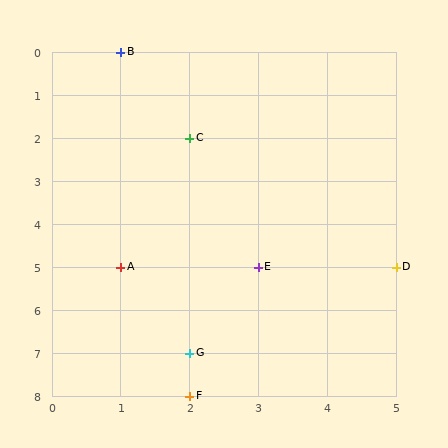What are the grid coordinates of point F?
Point F is at grid coordinates (2, 8).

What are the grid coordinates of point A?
Point A is at grid coordinates (1, 5).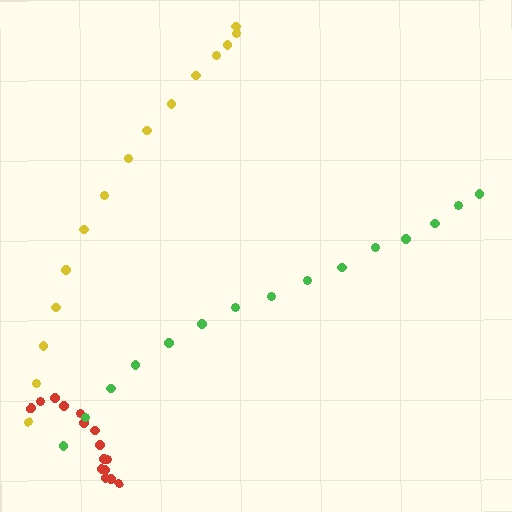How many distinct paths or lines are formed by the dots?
There are 3 distinct paths.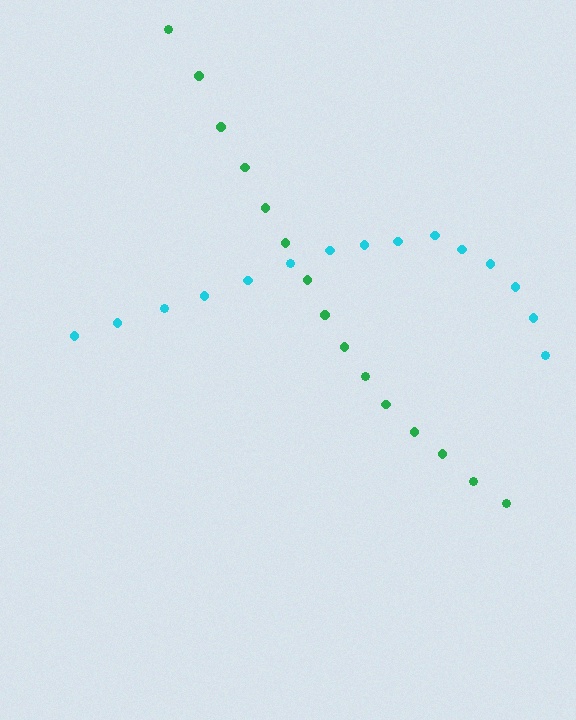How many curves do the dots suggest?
There are 2 distinct paths.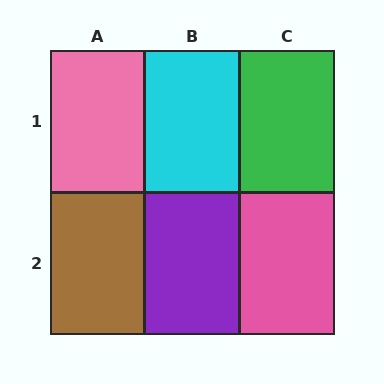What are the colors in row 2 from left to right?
Brown, purple, pink.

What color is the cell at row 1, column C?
Green.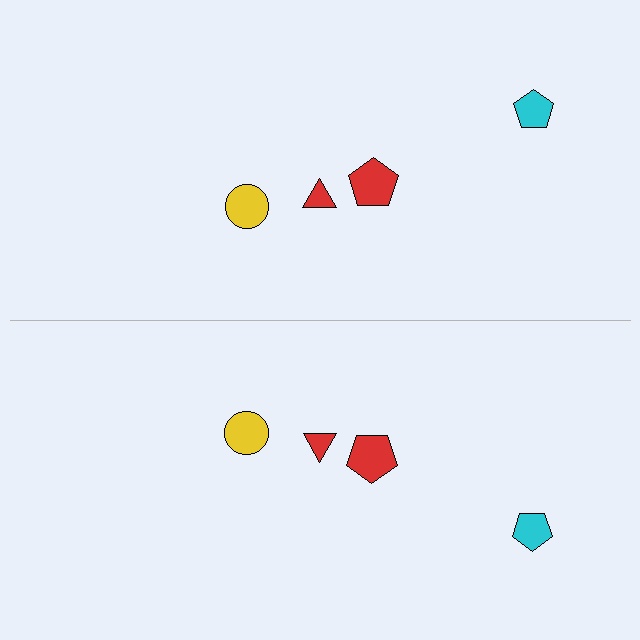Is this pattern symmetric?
Yes, this pattern has bilateral (reflection) symmetry.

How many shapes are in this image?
There are 8 shapes in this image.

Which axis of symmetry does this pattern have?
The pattern has a horizontal axis of symmetry running through the center of the image.